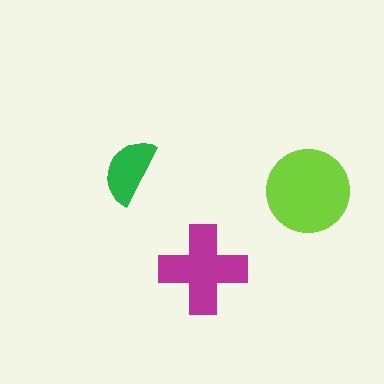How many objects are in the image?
There are 3 objects in the image.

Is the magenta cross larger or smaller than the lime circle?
Smaller.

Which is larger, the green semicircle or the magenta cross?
The magenta cross.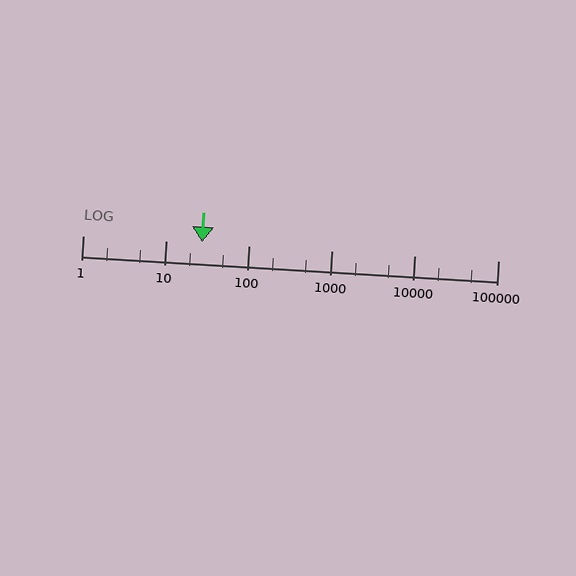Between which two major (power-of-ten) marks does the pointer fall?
The pointer is between 10 and 100.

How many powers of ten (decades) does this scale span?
The scale spans 5 decades, from 1 to 100000.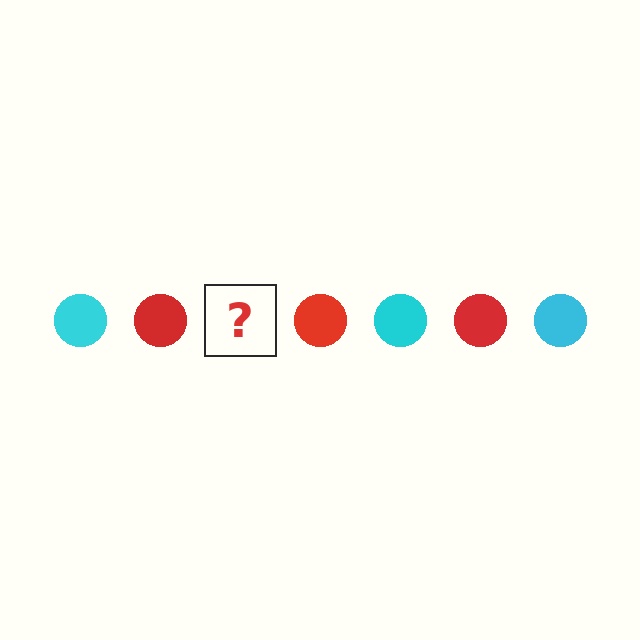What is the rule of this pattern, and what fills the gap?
The rule is that the pattern cycles through cyan, red circles. The gap should be filled with a cyan circle.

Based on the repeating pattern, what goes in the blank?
The blank should be a cyan circle.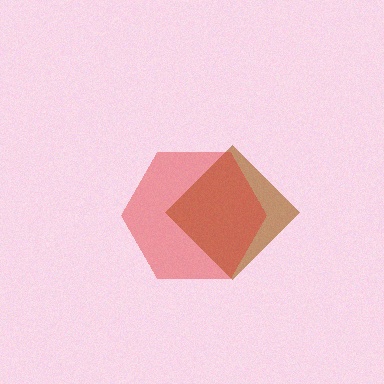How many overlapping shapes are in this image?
There are 2 overlapping shapes in the image.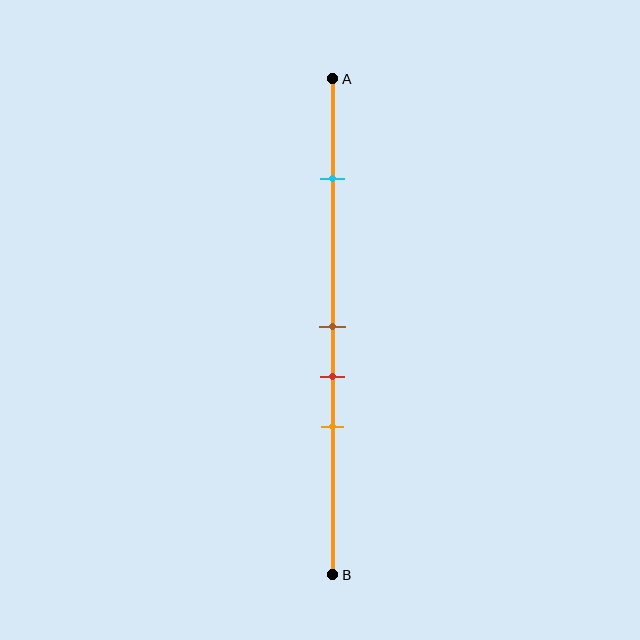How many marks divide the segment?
There are 4 marks dividing the segment.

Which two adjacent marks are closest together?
The brown and red marks are the closest adjacent pair.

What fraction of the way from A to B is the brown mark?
The brown mark is approximately 50% (0.5) of the way from A to B.